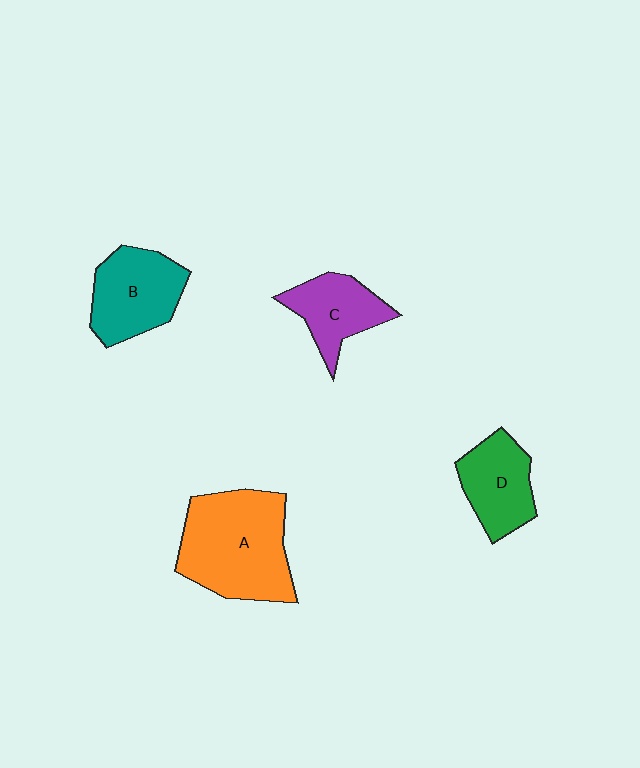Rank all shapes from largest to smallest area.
From largest to smallest: A (orange), B (teal), D (green), C (purple).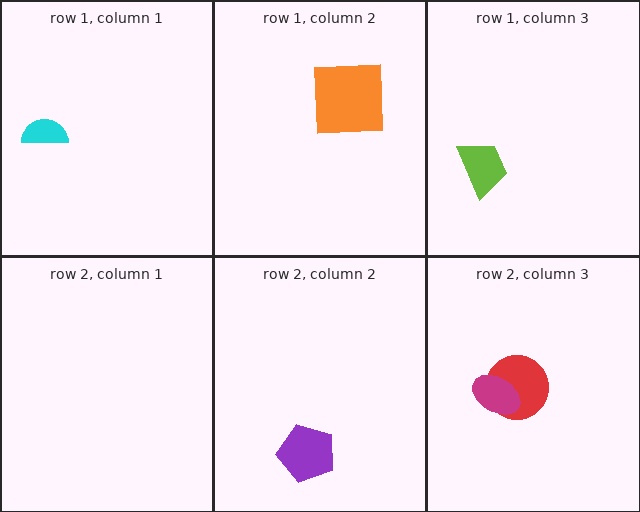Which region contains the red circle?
The row 2, column 3 region.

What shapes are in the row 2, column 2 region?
The purple pentagon.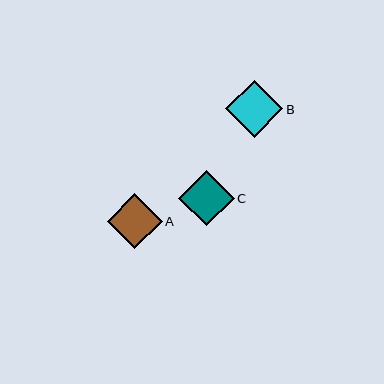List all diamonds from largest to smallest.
From largest to smallest: B, C, A.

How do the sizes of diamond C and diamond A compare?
Diamond C and diamond A are approximately the same size.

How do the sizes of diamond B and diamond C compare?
Diamond B and diamond C are approximately the same size.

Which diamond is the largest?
Diamond B is the largest with a size of approximately 57 pixels.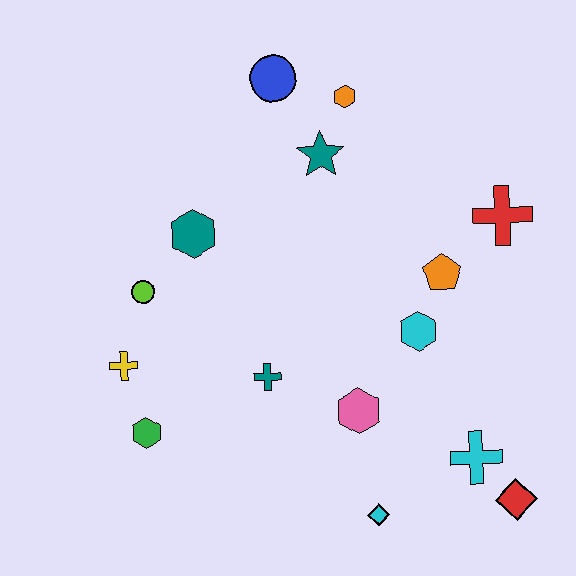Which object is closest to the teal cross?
The pink hexagon is closest to the teal cross.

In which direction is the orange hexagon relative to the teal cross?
The orange hexagon is above the teal cross.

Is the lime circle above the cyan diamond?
Yes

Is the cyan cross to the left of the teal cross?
No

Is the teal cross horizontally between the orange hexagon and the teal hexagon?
Yes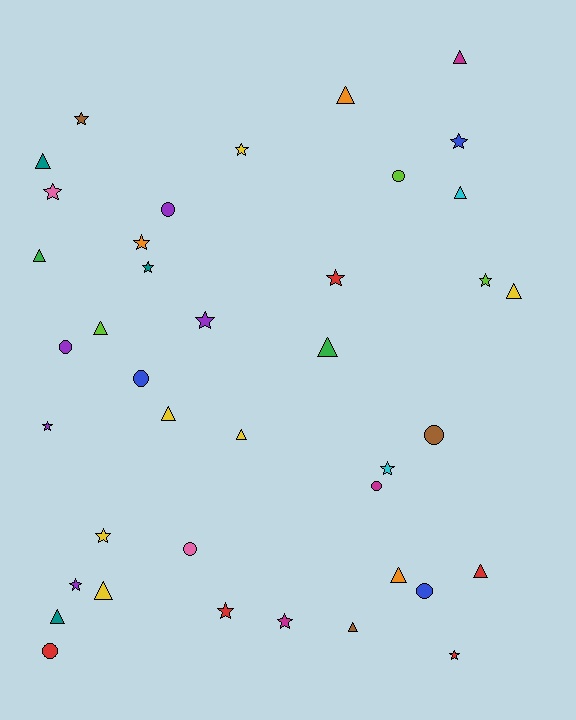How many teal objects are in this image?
There are 3 teal objects.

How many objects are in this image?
There are 40 objects.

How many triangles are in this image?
There are 15 triangles.